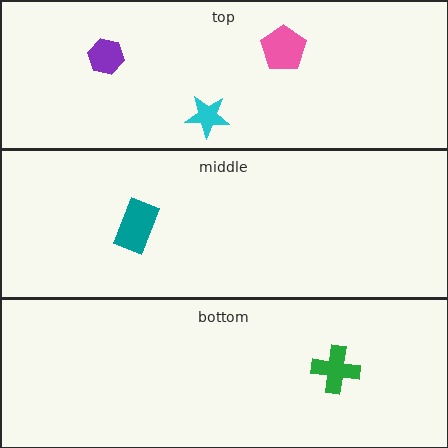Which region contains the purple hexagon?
The top region.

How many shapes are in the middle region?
1.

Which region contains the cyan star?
The top region.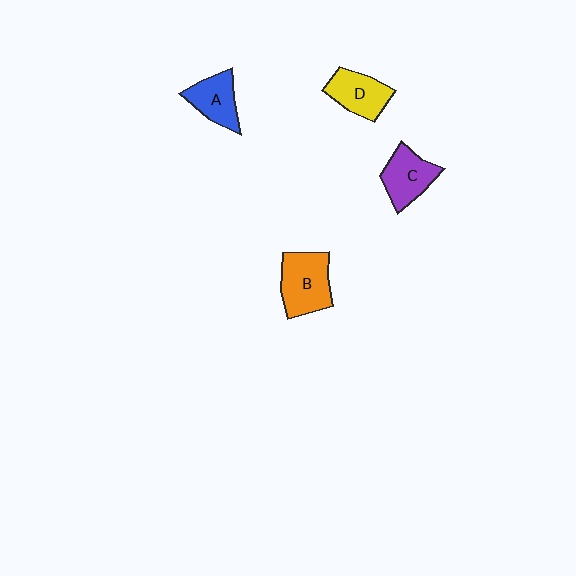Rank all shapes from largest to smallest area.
From largest to smallest: B (orange), C (purple), D (yellow), A (blue).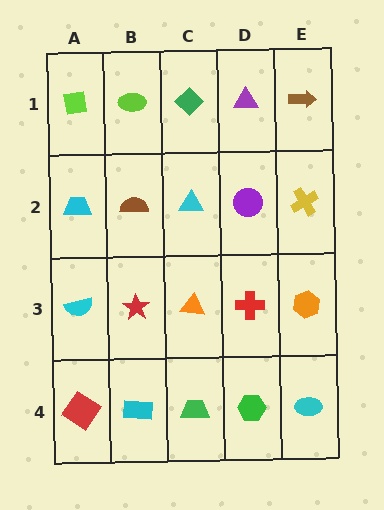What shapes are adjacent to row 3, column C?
A cyan triangle (row 2, column C), a green trapezoid (row 4, column C), a red star (row 3, column B), a red cross (row 3, column D).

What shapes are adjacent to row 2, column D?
A purple triangle (row 1, column D), a red cross (row 3, column D), a cyan triangle (row 2, column C), a yellow cross (row 2, column E).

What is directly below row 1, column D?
A purple circle.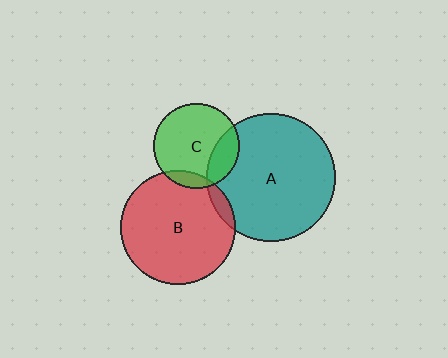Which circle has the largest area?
Circle A (teal).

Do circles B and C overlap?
Yes.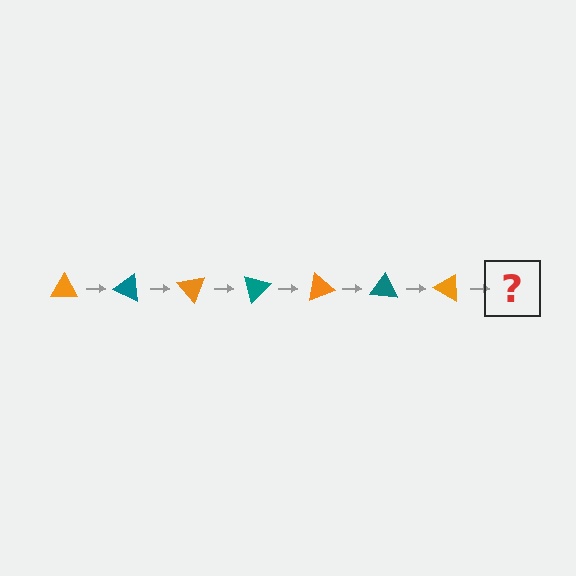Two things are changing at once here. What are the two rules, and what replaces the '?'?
The two rules are that it rotates 25 degrees each step and the color cycles through orange and teal. The '?' should be a teal triangle, rotated 175 degrees from the start.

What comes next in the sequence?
The next element should be a teal triangle, rotated 175 degrees from the start.